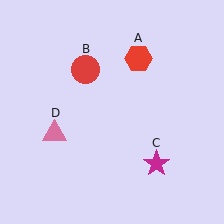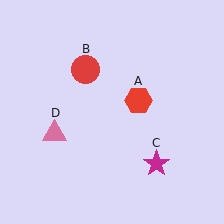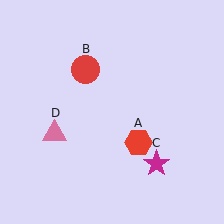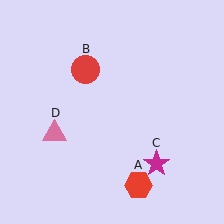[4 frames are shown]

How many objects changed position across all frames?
1 object changed position: red hexagon (object A).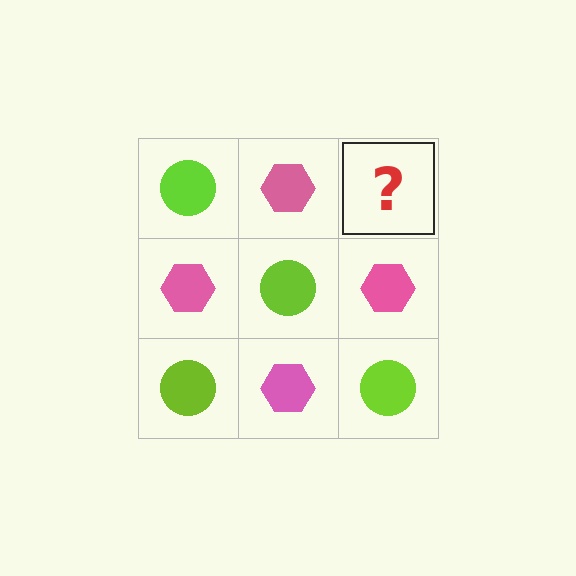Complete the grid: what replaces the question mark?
The question mark should be replaced with a lime circle.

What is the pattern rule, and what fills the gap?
The rule is that it alternates lime circle and pink hexagon in a checkerboard pattern. The gap should be filled with a lime circle.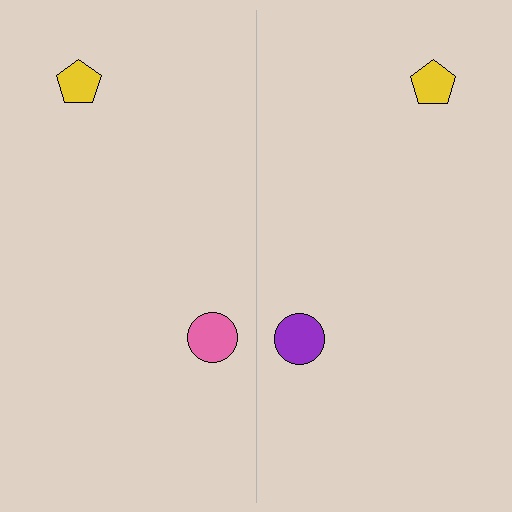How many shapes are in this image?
There are 4 shapes in this image.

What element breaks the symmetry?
The purple circle on the right side breaks the symmetry — its mirror counterpart is pink.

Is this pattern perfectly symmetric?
No, the pattern is not perfectly symmetric. The purple circle on the right side breaks the symmetry — its mirror counterpart is pink.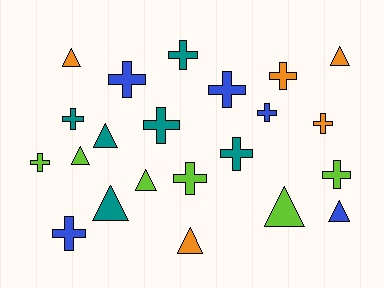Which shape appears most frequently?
Cross, with 13 objects.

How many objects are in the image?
There are 22 objects.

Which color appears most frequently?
Teal, with 6 objects.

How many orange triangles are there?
There are 3 orange triangles.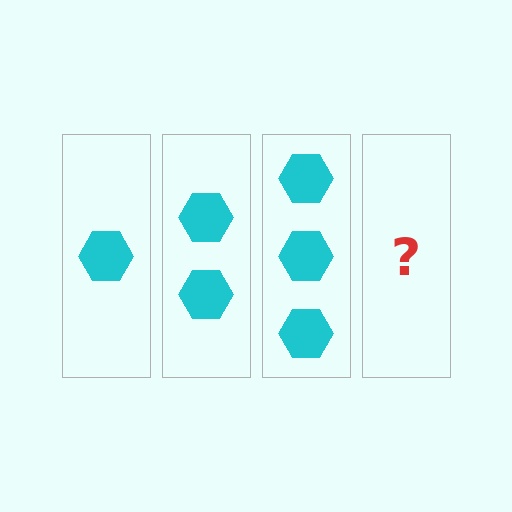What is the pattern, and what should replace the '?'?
The pattern is that each step adds one more hexagon. The '?' should be 4 hexagons.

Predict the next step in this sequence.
The next step is 4 hexagons.